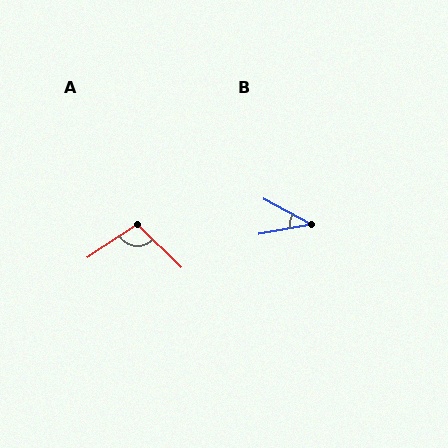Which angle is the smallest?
B, at approximately 39 degrees.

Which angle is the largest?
A, at approximately 101 degrees.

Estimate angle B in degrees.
Approximately 39 degrees.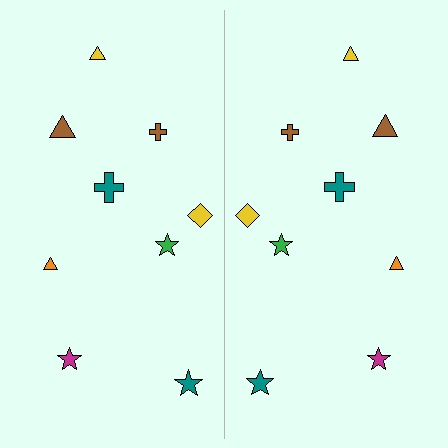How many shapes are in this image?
There are 18 shapes in this image.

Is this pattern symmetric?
Yes, this pattern has bilateral (reflection) symmetry.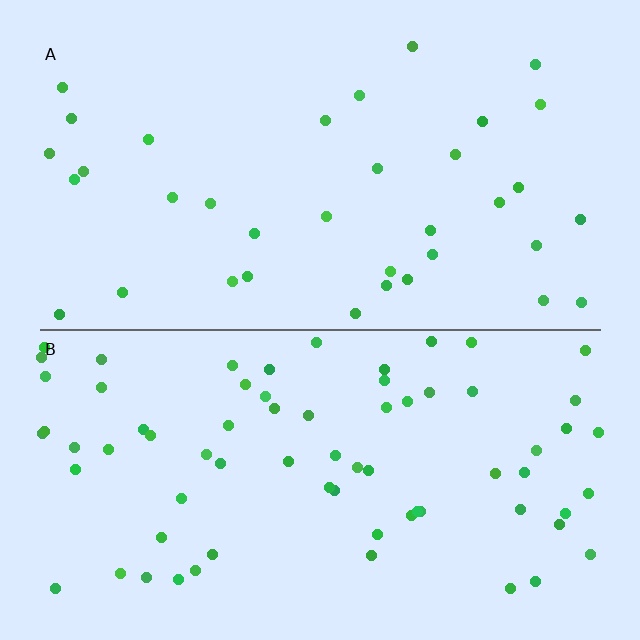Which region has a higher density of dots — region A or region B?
B (the bottom).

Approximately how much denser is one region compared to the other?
Approximately 2.0× — region B over region A.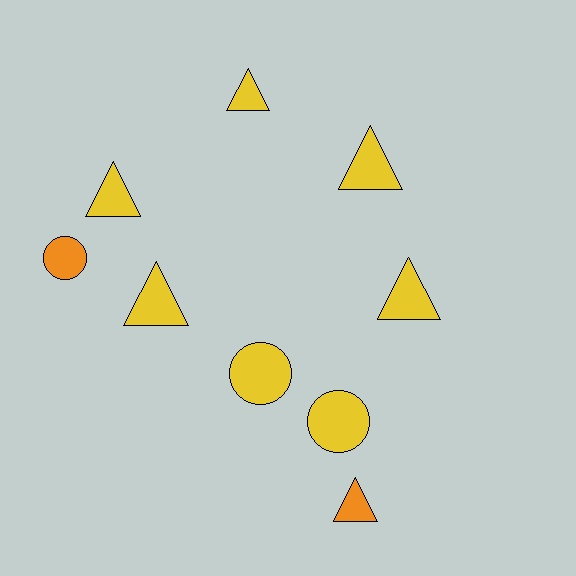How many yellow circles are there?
There are 2 yellow circles.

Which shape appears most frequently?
Triangle, with 6 objects.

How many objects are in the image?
There are 9 objects.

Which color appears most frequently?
Yellow, with 7 objects.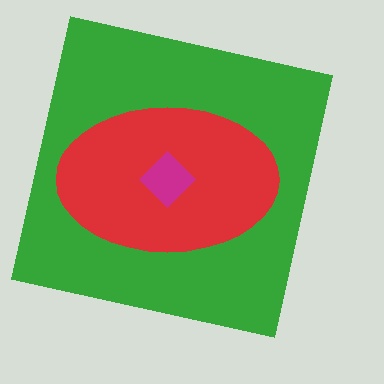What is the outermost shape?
The green square.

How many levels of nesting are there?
3.